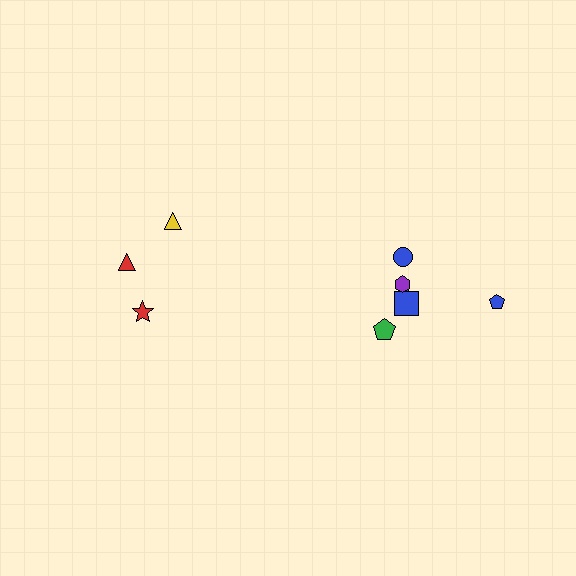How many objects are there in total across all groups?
There are 9 objects.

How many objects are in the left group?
There are 3 objects.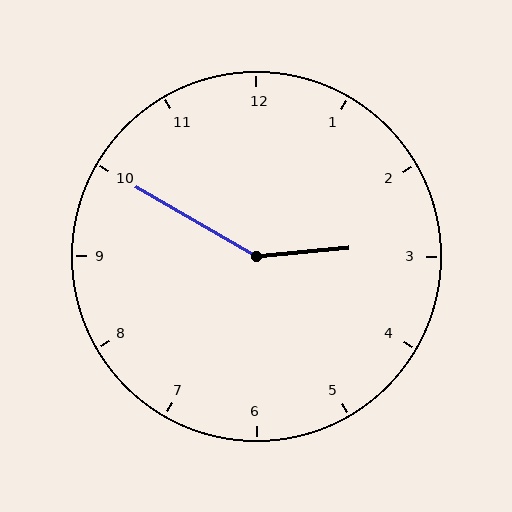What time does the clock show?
2:50.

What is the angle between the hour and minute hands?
Approximately 145 degrees.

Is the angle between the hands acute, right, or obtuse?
It is obtuse.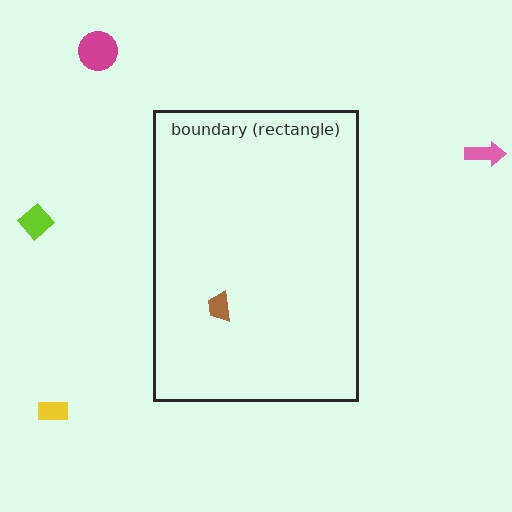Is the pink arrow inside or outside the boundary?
Outside.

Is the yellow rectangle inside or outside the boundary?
Outside.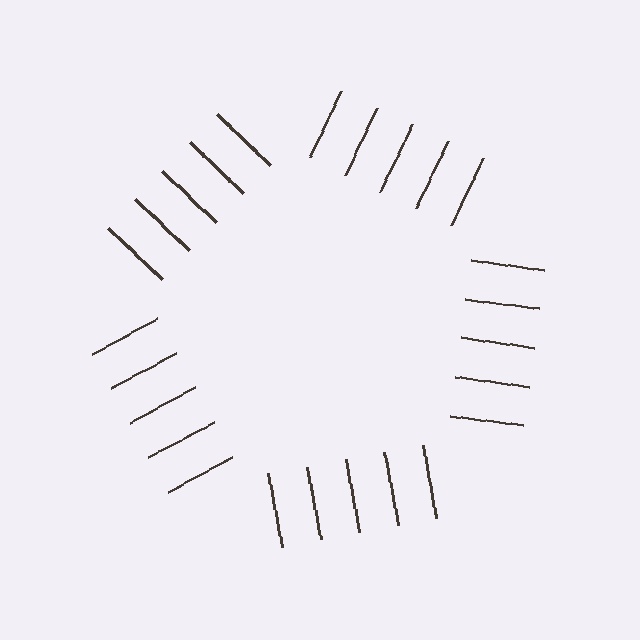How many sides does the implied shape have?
5 sides — the line-ends trace a pentagon.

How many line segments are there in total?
25 — 5 along each of the 5 edges.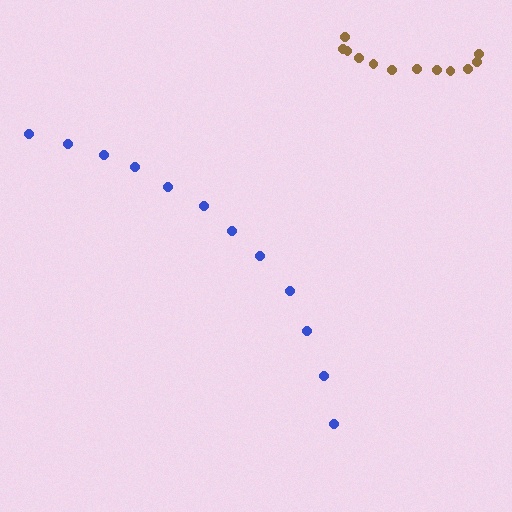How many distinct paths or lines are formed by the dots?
There are 2 distinct paths.